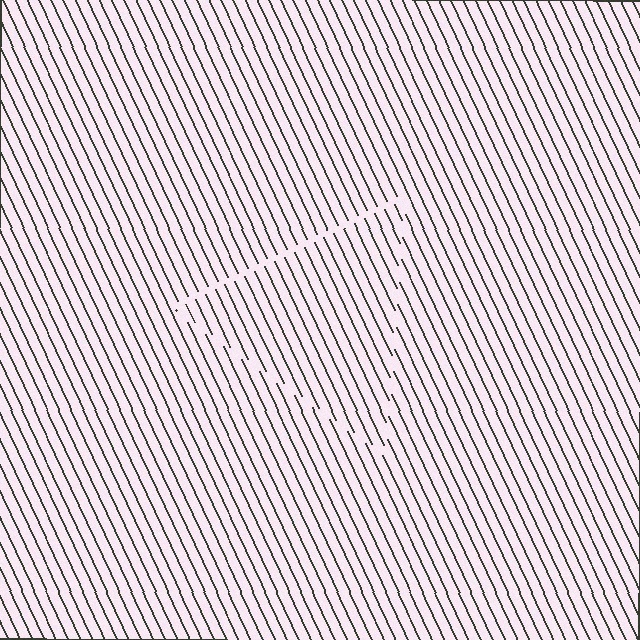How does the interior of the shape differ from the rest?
The interior of the shape contains the same grating, shifted by half a period — the contour is defined by the phase discontinuity where line-ends from the inner and outer gratings abut.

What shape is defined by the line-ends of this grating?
An illusory triangle. The interior of the shape contains the same grating, shifted by half a period — the contour is defined by the phase discontinuity where line-ends from the inner and outer gratings abut.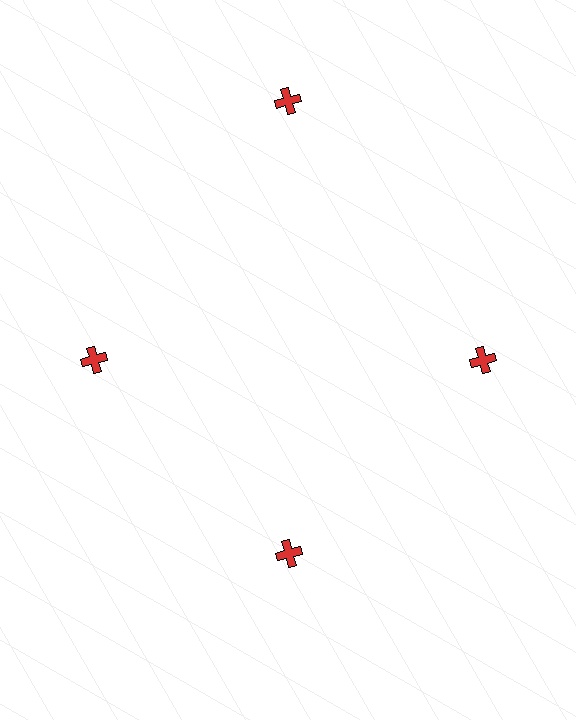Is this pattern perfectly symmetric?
No. The 4 red crosses are arranged in a ring, but one element near the 12 o'clock position is pushed outward from the center, breaking the 4-fold rotational symmetry.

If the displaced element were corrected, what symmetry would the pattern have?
It would have 4-fold rotational symmetry — the pattern would map onto itself every 90 degrees.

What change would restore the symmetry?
The symmetry would be restored by moving it inward, back onto the ring so that all 4 crosses sit at equal angles and equal distance from the center.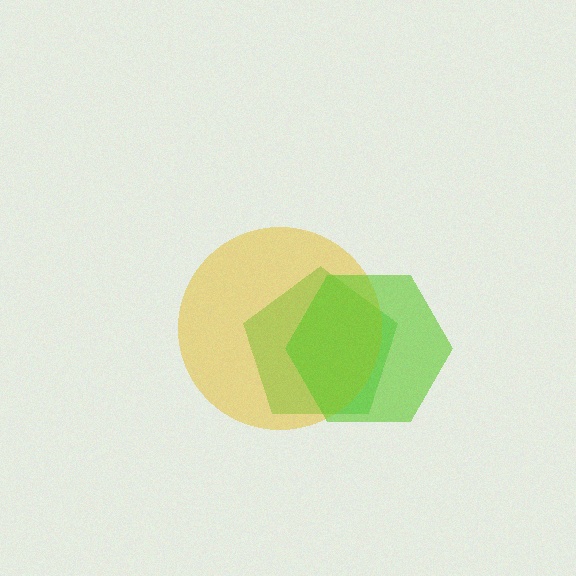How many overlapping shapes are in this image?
There are 3 overlapping shapes in the image.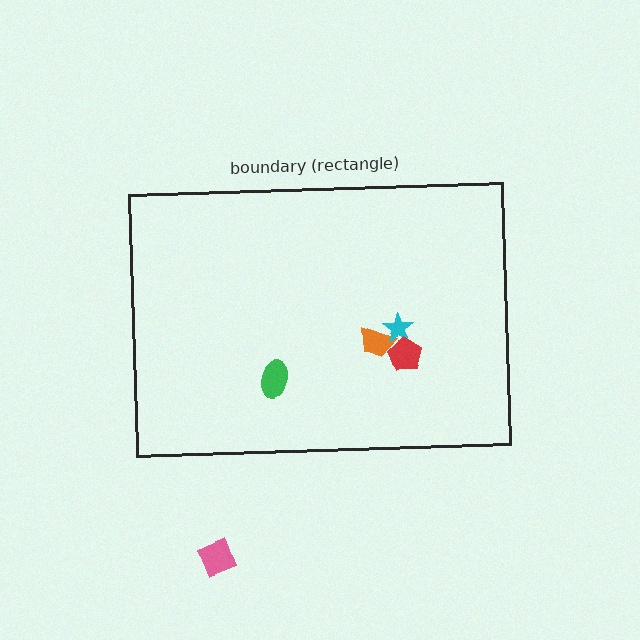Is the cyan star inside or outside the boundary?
Inside.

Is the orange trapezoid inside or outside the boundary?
Inside.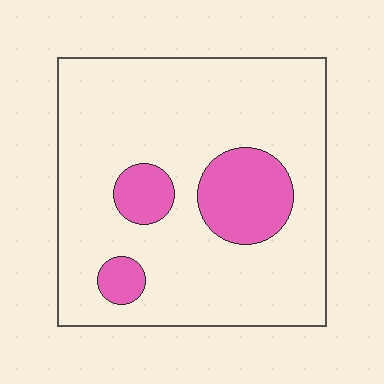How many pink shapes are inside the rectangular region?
3.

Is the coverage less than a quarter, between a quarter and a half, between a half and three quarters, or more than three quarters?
Less than a quarter.